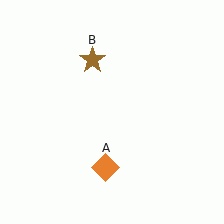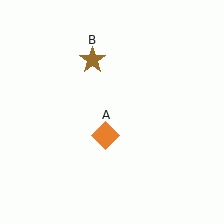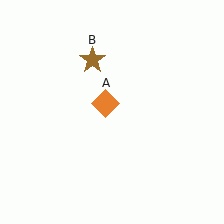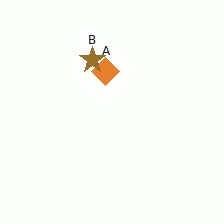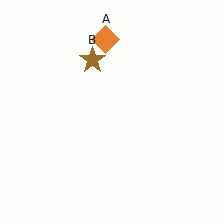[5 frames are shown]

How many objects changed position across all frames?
1 object changed position: orange diamond (object A).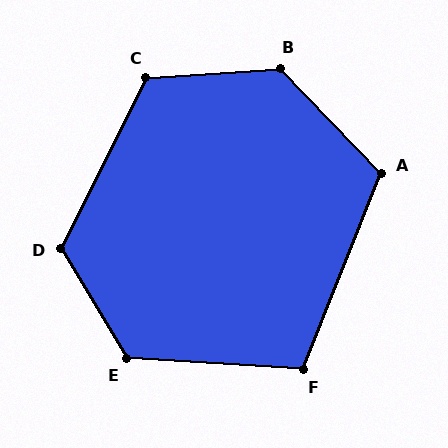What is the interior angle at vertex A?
Approximately 114 degrees (obtuse).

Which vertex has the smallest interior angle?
F, at approximately 108 degrees.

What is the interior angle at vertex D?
Approximately 122 degrees (obtuse).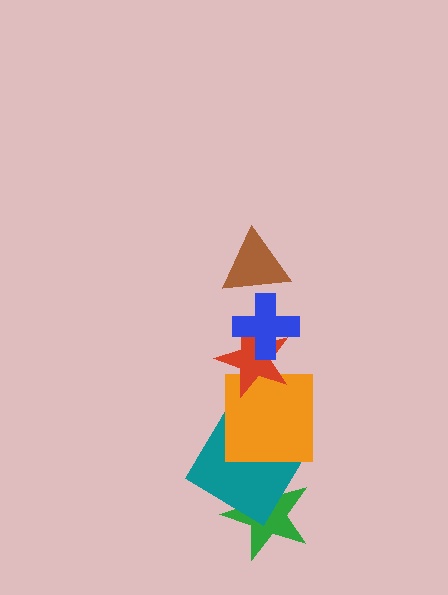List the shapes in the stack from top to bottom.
From top to bottom: the brown triangle, the blue cross, the red star, the orange square, the teal diamond, the green star.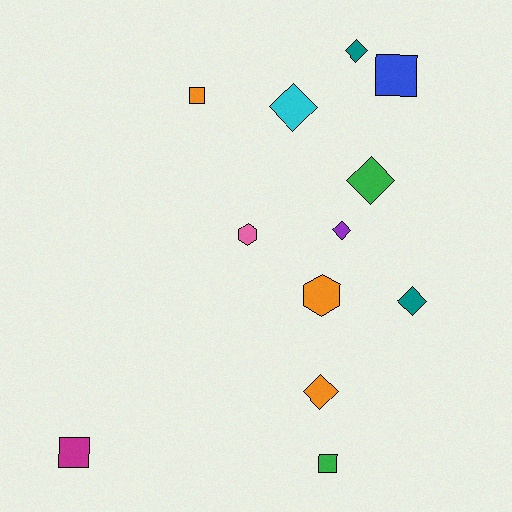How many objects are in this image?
There are 12 objects.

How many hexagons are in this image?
There are 2 hexagons.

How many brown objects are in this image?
There are no brown objects.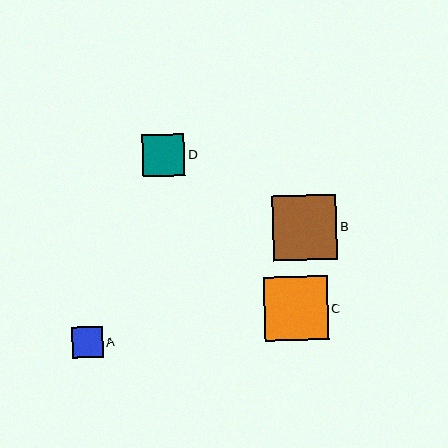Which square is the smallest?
Square A is the smallest with a size of approximately 30 pixels.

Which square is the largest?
Square B is the largest with a size of approximately 65 pixels.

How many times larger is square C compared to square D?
Square C is approximately 1.5 times the size of square D.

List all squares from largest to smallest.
From largest to smallest: B, C, D, A.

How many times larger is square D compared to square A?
Square D is approximately 1.4 times the size of square A.